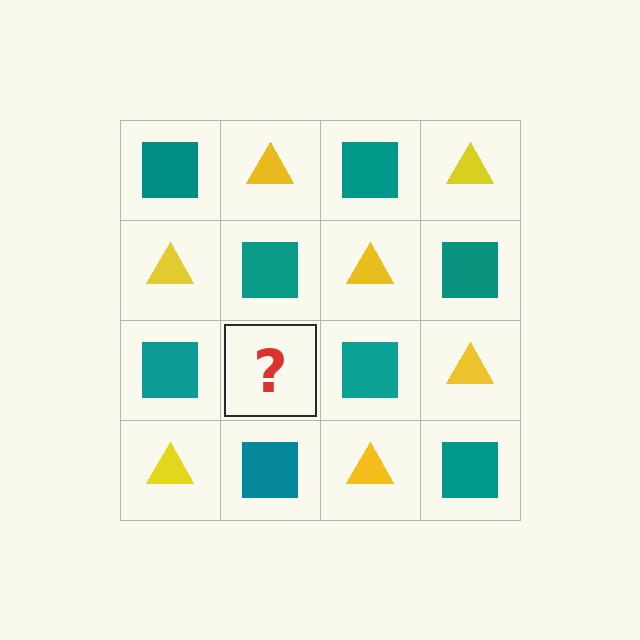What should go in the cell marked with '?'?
The missing cell should contain a yellow triangle.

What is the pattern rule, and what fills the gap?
The rule is that it alternates teal square and yellow triangle in a checkerboard pattern. The gap should be filled with a yellow triangle.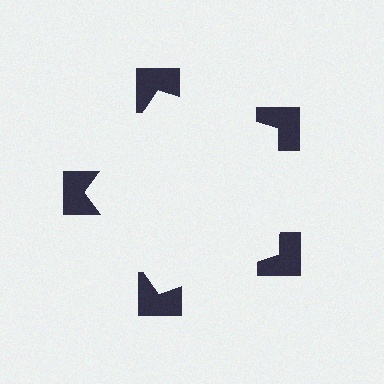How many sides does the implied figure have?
5 sides.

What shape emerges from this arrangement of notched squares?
An illusory pentagon — its edges are inferred from the aligned wedge cuts in the notched squares, not physically drawn.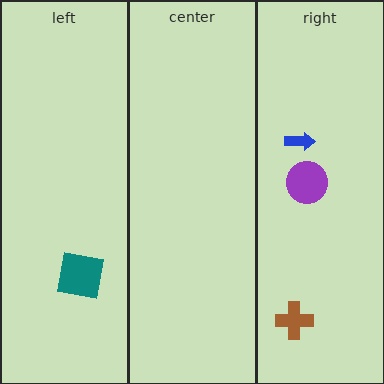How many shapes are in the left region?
1.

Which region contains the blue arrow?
The right region.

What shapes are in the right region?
The purple circle, the blue arrow, the brown cross.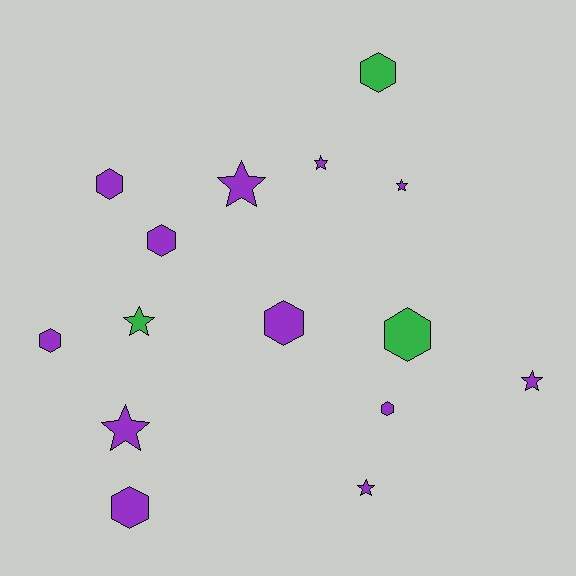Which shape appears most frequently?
Hexagon, with 8 objects.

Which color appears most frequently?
Purple, with 12 objects.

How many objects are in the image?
There are 15 objects.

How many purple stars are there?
There are 6 purple stars.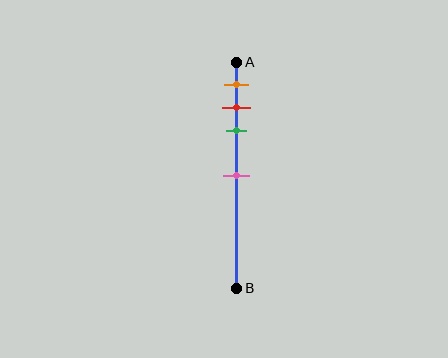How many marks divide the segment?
There are 4 marks dividing the segment.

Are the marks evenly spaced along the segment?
No, the marks are not evenly spaced.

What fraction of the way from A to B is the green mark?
The green mark is approximately 30% (0.3) of the way from A to B.